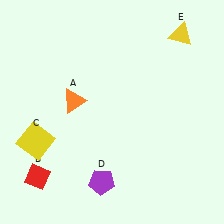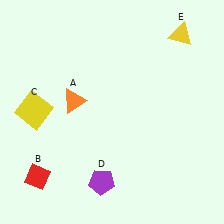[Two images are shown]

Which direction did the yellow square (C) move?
The yellow square (C) moved up.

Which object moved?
The yellow square (C) moved up.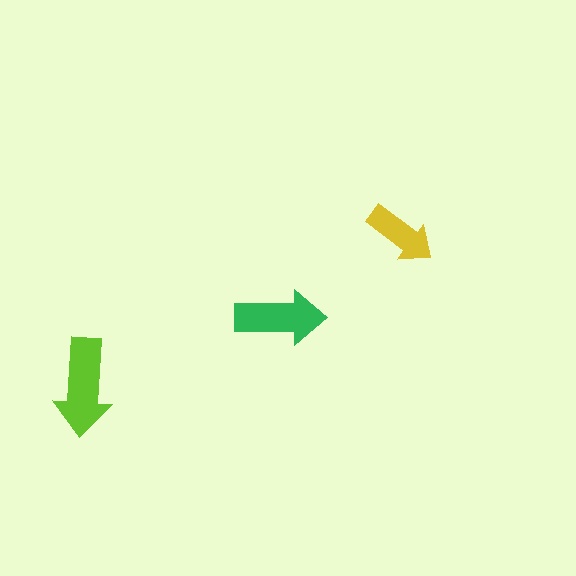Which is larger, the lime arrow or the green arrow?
The lime one.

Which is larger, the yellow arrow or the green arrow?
The green one.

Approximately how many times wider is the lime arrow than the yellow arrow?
About 1.5 times wider.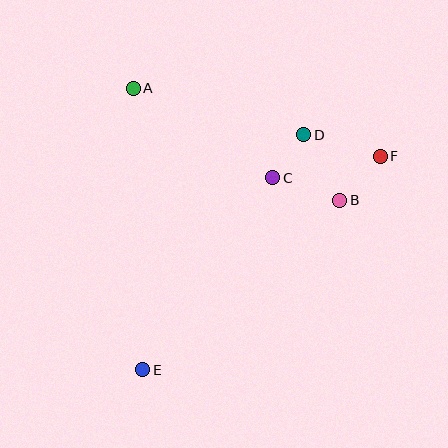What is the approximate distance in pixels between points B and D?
The distance between B and D is approximately 74 pixels.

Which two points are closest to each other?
Points C and D are closest to each other.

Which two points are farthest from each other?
Points E and F are farthest from each other.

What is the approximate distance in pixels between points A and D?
The distance between A and D is approximately 177 pixels.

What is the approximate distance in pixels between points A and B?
The distance between A and B is approximately 235 pixels.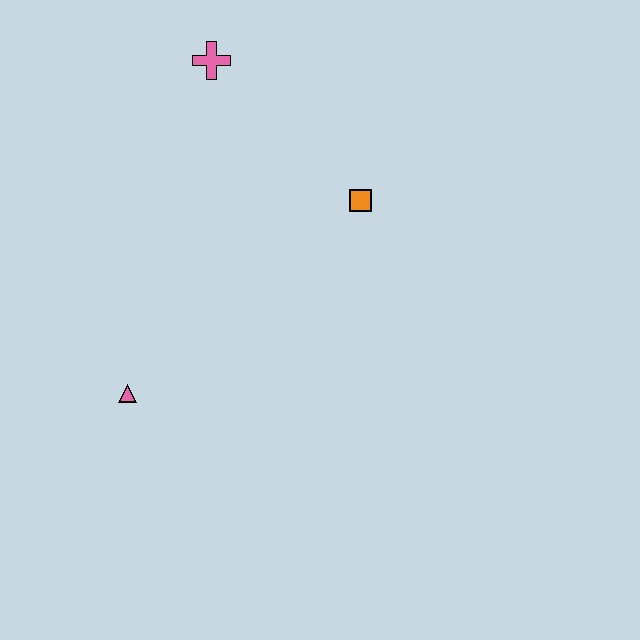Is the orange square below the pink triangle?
No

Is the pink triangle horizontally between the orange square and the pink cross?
No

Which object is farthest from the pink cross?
The pink triangle is farthest from the pink cross.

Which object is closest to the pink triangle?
The orange square is closest to the pink triangle.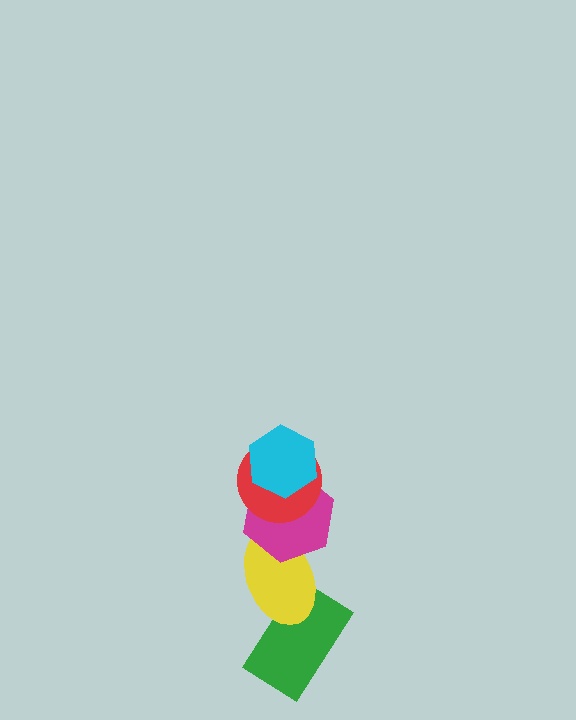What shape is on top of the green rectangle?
The yellow ellipse is on top of the green rectangle.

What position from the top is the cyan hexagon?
The cyan hexagon is 1st from the top.